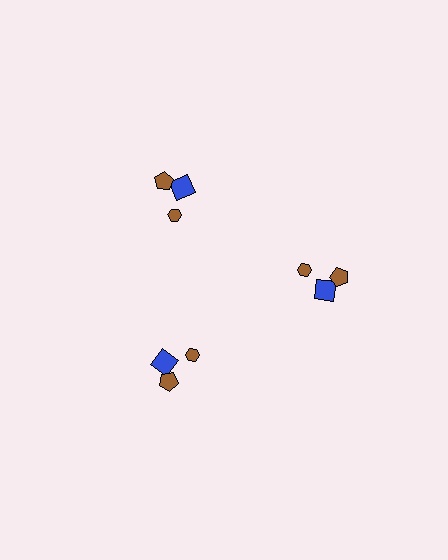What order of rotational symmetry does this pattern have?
This pattern has 3-fold rotational symmetry.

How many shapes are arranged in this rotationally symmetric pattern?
There are 9 shapes, arranged in 3 groups of 3.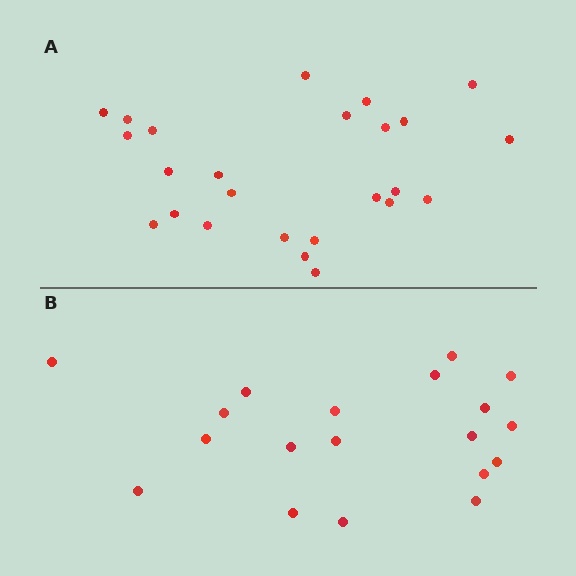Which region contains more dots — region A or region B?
Region A (the top region) has more dots.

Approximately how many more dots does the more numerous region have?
Region A has about 6 more dots than region B.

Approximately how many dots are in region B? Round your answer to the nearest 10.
About 20 dots. (The exact count is 19, which rounds to 20.)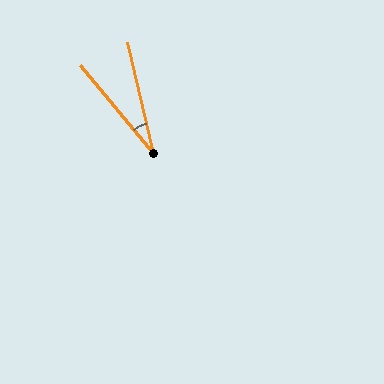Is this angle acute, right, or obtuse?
It is acute.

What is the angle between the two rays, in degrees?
Approximately 27 degrees.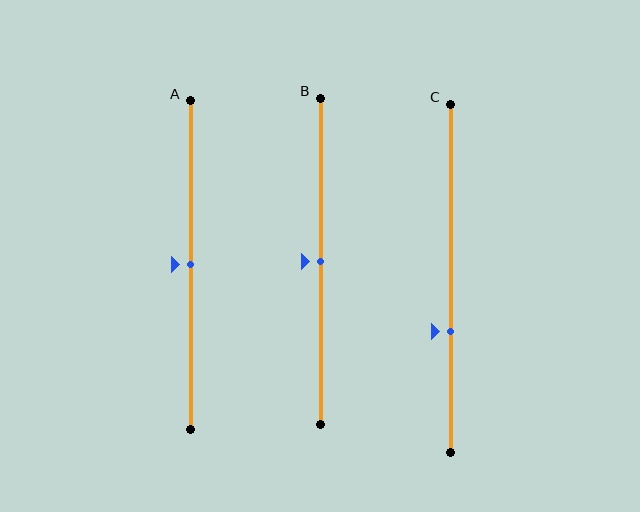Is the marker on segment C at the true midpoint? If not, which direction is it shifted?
No, the marker on segment C is shifted downward by about 15% of the segment length.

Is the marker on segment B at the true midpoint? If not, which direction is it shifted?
Yes, the marker on segment B is at the true midpoint.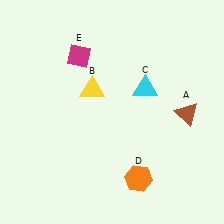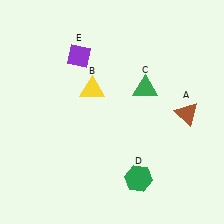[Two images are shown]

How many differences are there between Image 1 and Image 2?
There are 3 differences between the two images.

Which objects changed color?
C changed from cyan to green. D changed from orange to green. E changed from magenta to purple.